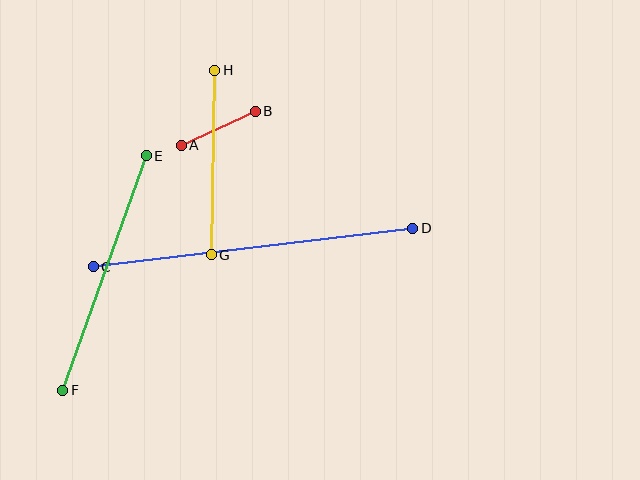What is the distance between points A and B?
The distance is approximately 82 pixels.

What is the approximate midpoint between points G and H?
The midpoint is at approximately (213, 162) pixels.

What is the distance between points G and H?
The distance is approximately 185 pixels.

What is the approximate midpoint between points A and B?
The midpoint is at approximately (218, 128) pixels.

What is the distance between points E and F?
The distance is approximately 249 pixels.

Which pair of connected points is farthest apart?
Points C and D are farthest apart.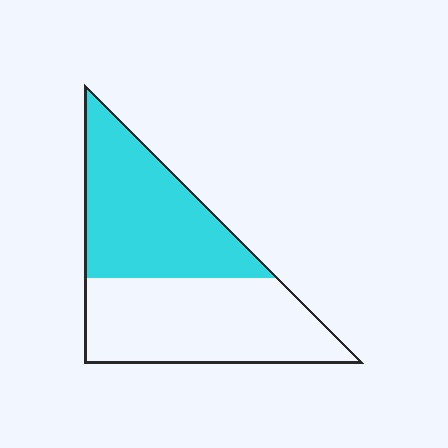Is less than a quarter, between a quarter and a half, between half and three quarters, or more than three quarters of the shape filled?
Between a quarter and a half.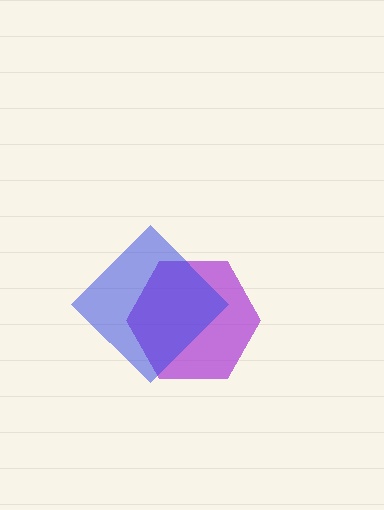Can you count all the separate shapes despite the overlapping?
Yes, there are 2 separate shapes.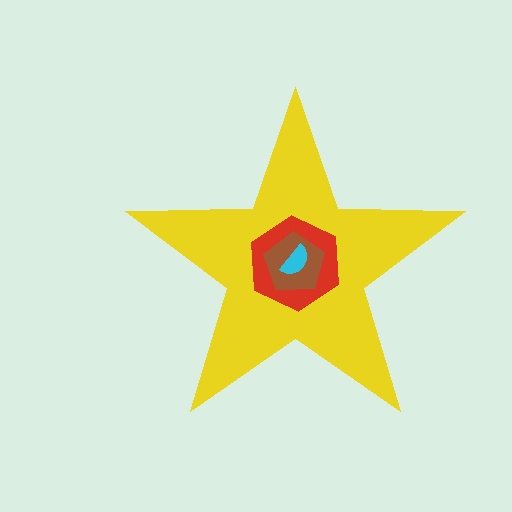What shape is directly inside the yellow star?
The red hexagon.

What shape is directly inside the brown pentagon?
The cyan semicircle.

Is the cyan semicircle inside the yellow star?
Yes.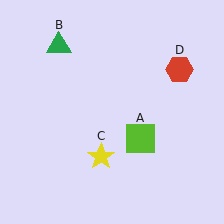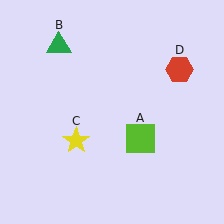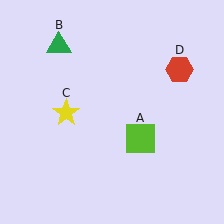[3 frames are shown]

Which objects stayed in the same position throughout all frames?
Lime square (object A) and green triangle (object B) and red hexagon (object D) remained stationary.